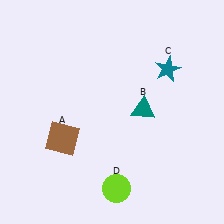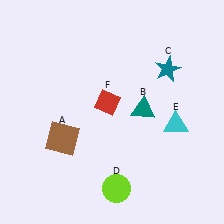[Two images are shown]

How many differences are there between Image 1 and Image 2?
There are 2 differences between the two images.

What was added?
A cyan triangle (E), a red diamond (F) were added in Image 2.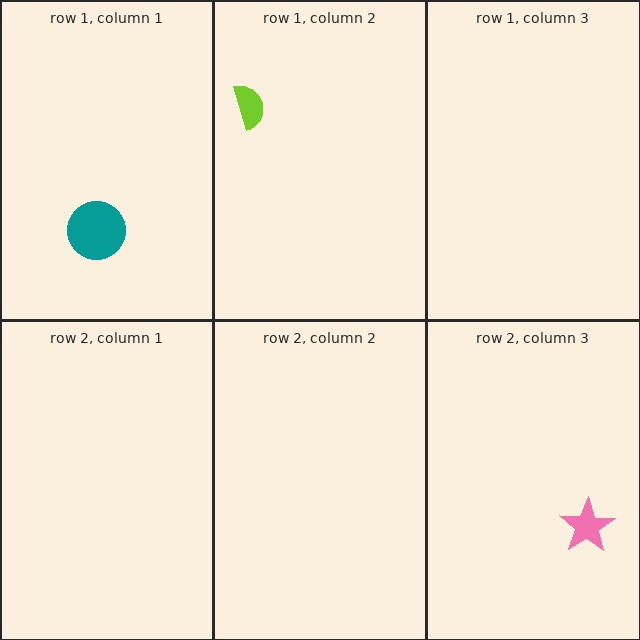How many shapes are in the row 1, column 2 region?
1.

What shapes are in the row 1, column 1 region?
The teal circle.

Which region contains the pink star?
The row 2, column 3 region.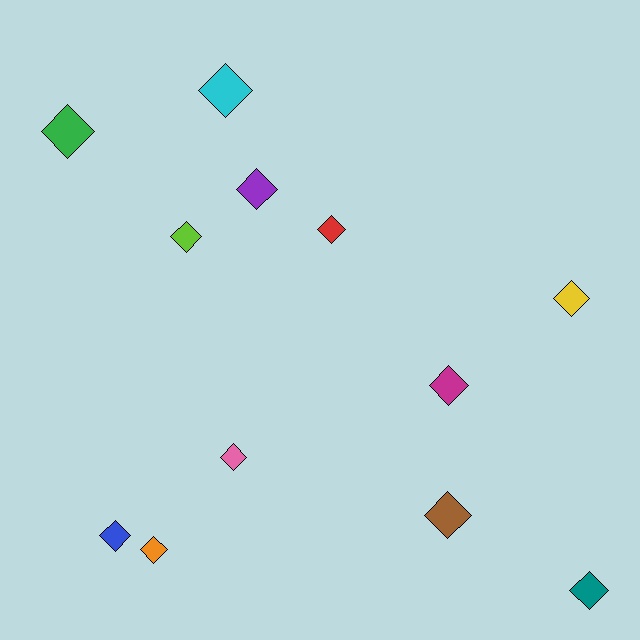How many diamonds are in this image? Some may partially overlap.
There are 12 diamonds.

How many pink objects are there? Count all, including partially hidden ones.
There is 1 pink object.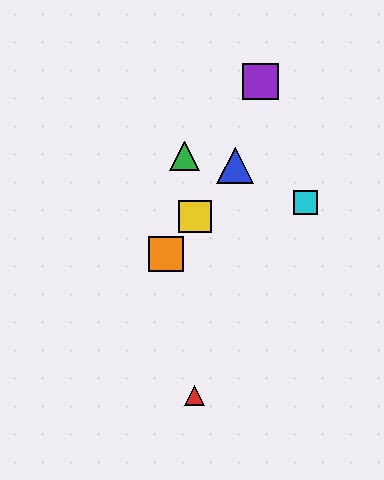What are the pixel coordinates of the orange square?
The orange square is at (166, 254).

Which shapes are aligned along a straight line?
The blue triangle, the yellow square, the orange square are aligned along a straight line.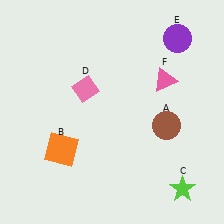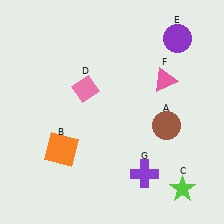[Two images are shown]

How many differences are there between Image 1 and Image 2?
There is 1 difference between the two images.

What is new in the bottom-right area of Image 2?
A purple cross (G) was added in the bottom-right area of Image 2.